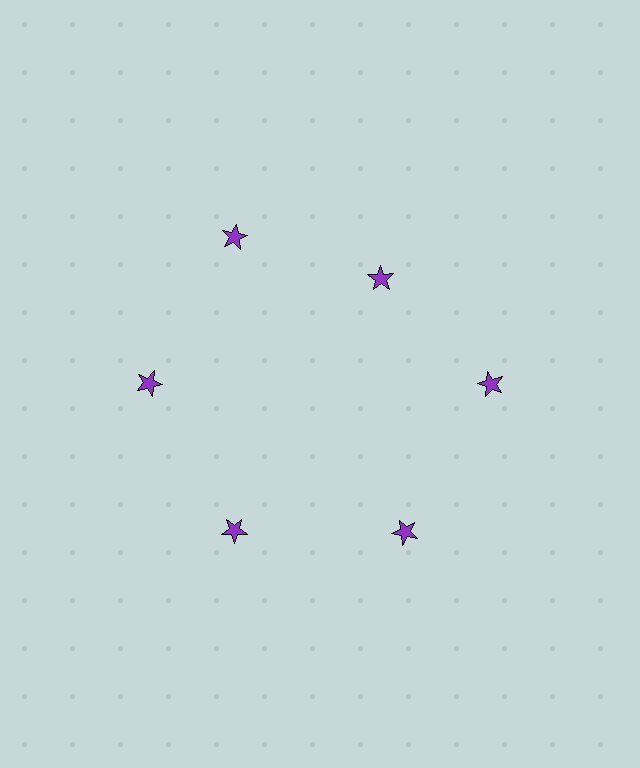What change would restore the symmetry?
The symmetry would be restored by moving it outward, back onto the ring so that all 6 stars sit at equal angles and equal distance from the center.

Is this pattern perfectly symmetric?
No. The 6 purple stars are arranged in a ring, but one element near the 1 o'clock position is pulled inward toward the center, breaking the 6-fold rotational symmetry.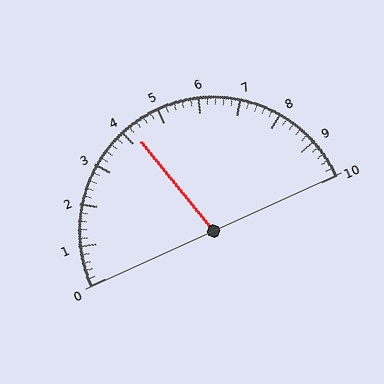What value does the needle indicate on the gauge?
The needle indicates approximately 4.2.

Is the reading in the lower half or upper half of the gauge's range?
The reading is in the lower half of the range (0 to 10).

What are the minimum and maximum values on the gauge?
The gauge ranges from 0 to 10.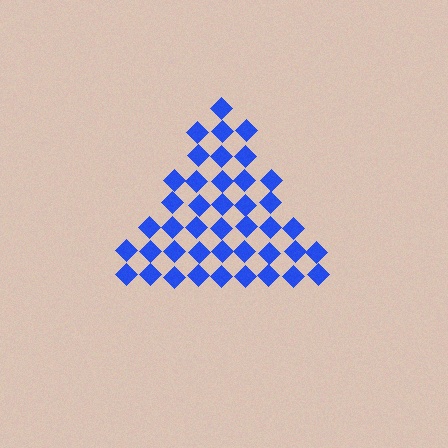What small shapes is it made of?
It is made of small diamonds.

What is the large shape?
The large shape is a triangle.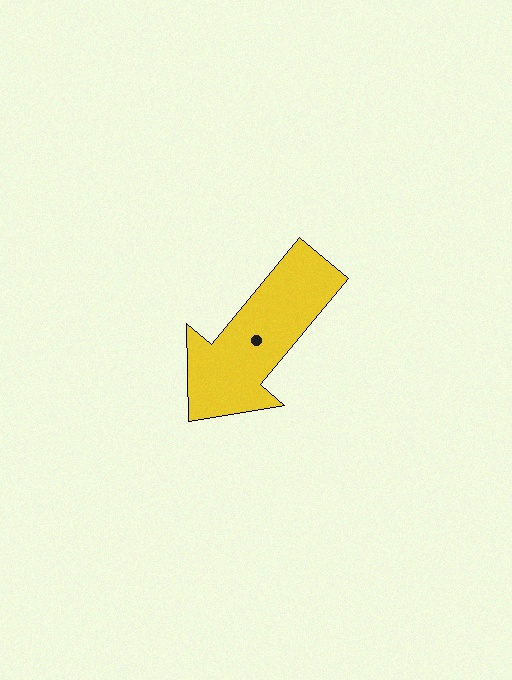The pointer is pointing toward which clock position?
Roughly 7 o'clock.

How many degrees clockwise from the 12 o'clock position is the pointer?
Approximately 220 degrees.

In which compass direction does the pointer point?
Southwest.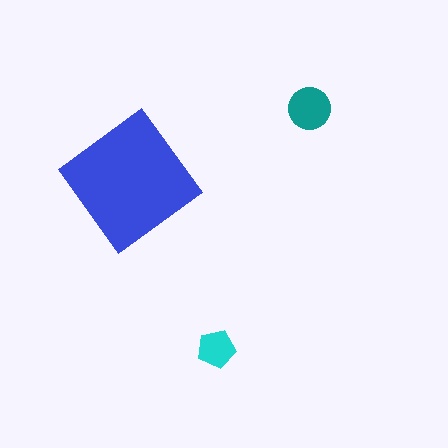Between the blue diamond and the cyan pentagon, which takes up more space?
The blue diamond.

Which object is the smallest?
The cyan pentagon.